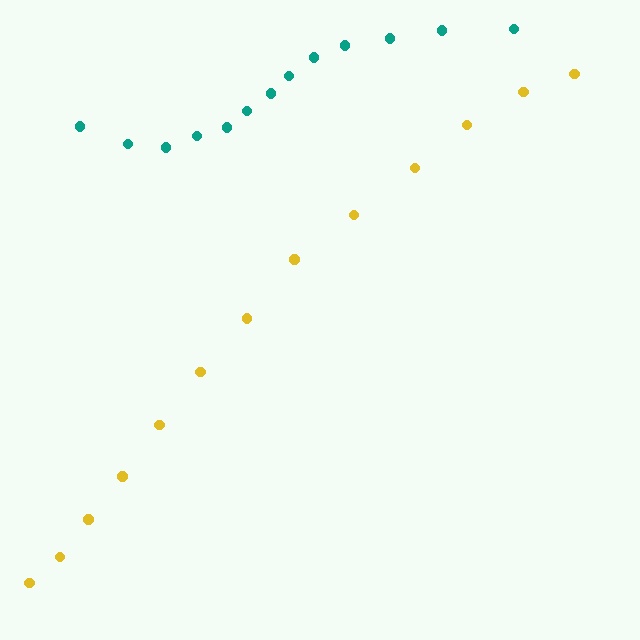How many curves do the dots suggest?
There are 2 distinct paths.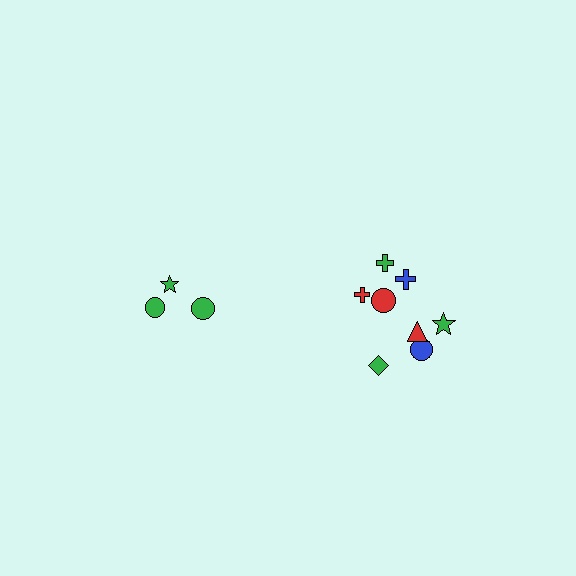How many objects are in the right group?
There are 8 objects.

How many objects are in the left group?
There are 3 objects.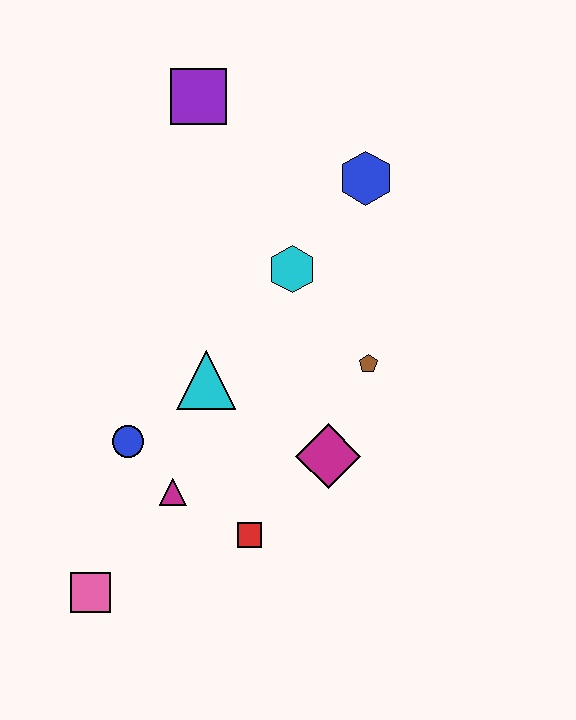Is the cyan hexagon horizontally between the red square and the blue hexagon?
Yes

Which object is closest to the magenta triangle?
The blue circle is closest to the magenta triangle.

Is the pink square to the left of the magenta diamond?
Yes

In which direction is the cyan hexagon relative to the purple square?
The cyan hexagon is below the purple square.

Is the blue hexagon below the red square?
No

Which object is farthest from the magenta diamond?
The purple square is farthest from the magenta diamond.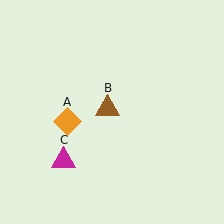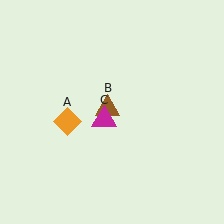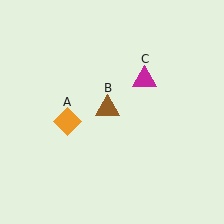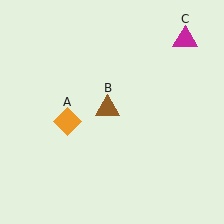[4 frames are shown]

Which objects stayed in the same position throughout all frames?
Orange diamond (object A) and brown triangle (object B) remained stationary.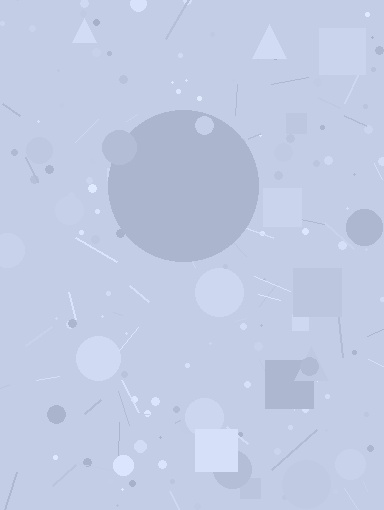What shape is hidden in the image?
A circle is hidden in the image.